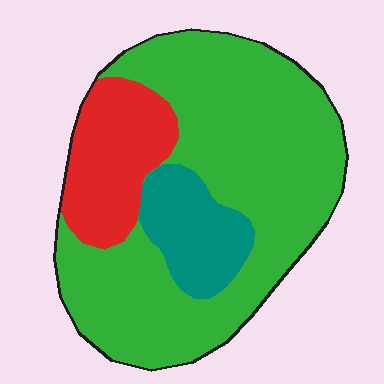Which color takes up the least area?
Teal, at roughly 15%.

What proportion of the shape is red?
Red covers roughly 20% of the shape.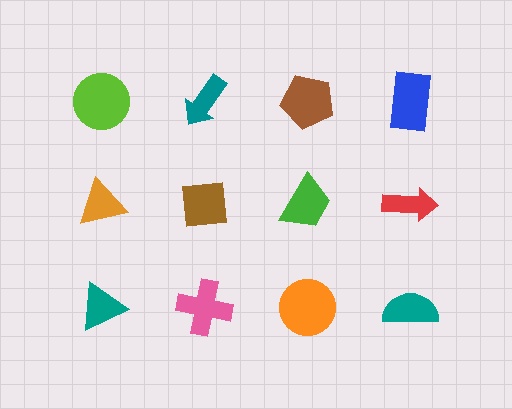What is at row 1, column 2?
A teal arrow.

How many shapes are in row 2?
4 shapes.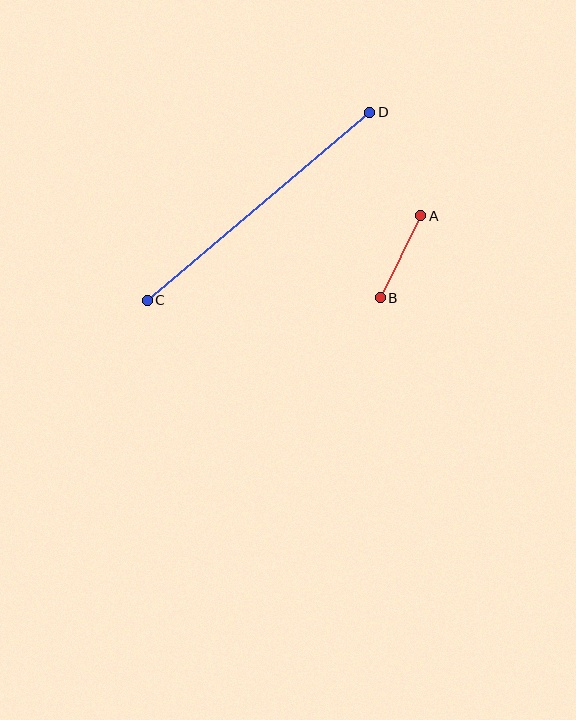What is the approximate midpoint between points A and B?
The midpoint is at approximately (401, 257) pixels.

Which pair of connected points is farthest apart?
Points C and D are farthest apart.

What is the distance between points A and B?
The distance is approximately 92 pixels.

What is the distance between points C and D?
The distance is approximately 291 pixels.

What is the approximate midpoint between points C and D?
The midpoint is at approximately (258, 206) pixels.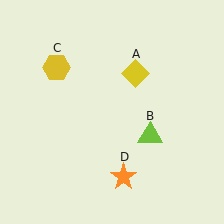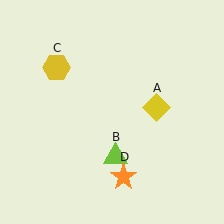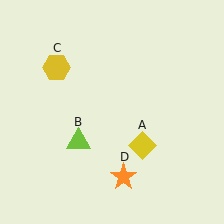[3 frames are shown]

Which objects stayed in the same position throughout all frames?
Yellow hexagon (object C) and orange star (object D) remained stationary.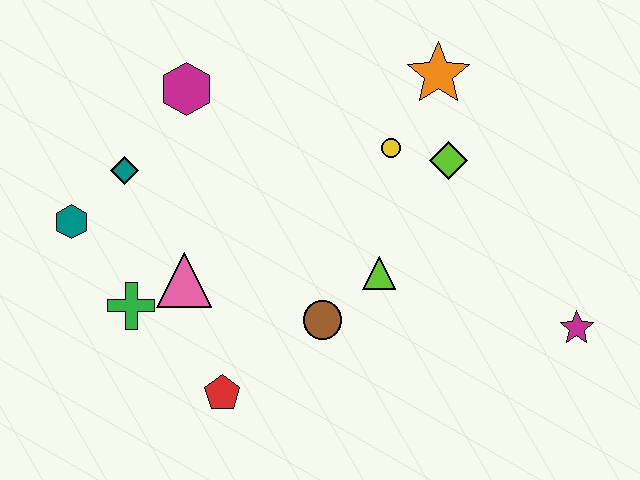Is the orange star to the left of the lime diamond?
Yes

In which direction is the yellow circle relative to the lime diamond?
The yellow circle is to the left of the lime diamond.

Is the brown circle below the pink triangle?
Yes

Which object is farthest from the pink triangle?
The magenta star is farthest from the pink triangle.